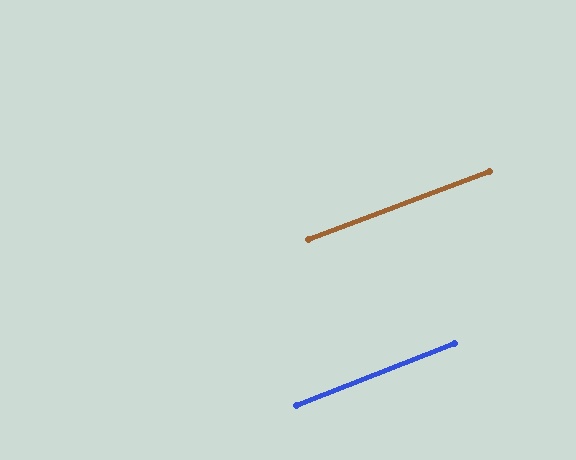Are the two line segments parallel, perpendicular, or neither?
Parallel — their directions differ by only 0.6°.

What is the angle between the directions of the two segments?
Approximately 1 degree.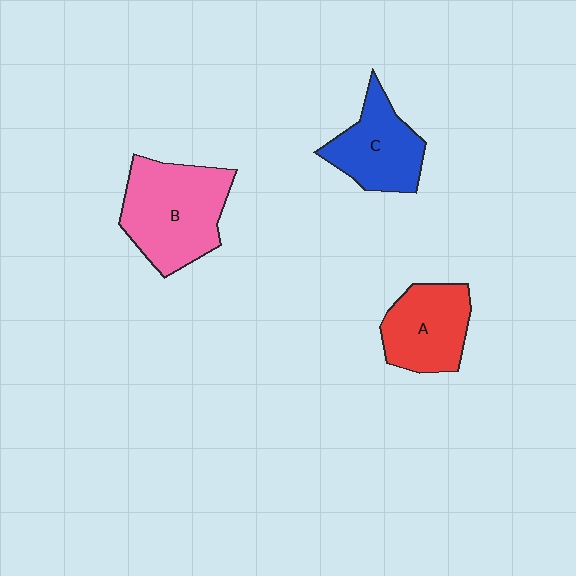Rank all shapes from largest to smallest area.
From largest to smallest: B (pink), A (red), C (blue).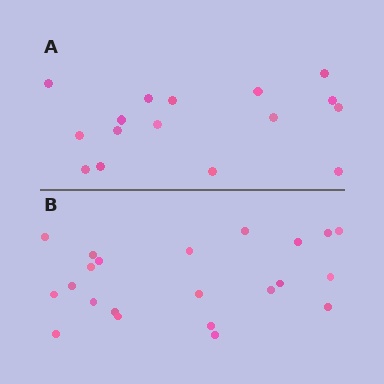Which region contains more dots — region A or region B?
Region B (the bottom region) has more dots.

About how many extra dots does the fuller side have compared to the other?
Region B has about 6 more dots than region A.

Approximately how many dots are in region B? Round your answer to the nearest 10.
About 20 dots. (The exact count is 22, which rounds to 20.)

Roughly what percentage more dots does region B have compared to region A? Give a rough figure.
About 40% more.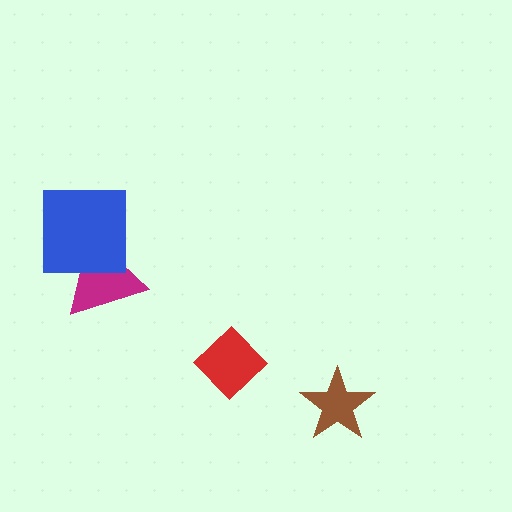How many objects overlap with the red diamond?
0 objects overlap with the red diamond.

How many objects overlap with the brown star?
0 objects overlap with the brown star.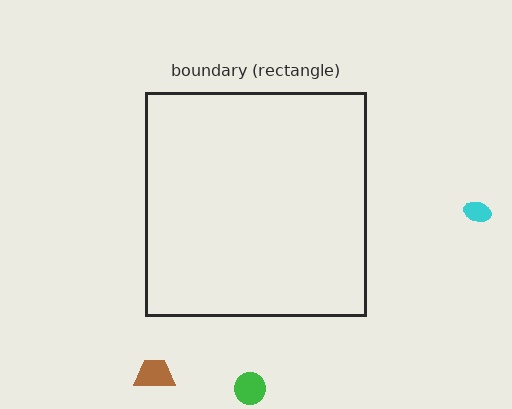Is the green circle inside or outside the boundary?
Outside.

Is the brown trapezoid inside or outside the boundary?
Outside.